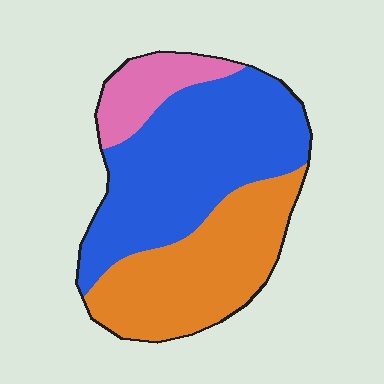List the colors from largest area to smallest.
From largest to smallest: blue, orange, pink.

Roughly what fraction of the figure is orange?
Orange covers around 35% of the figure.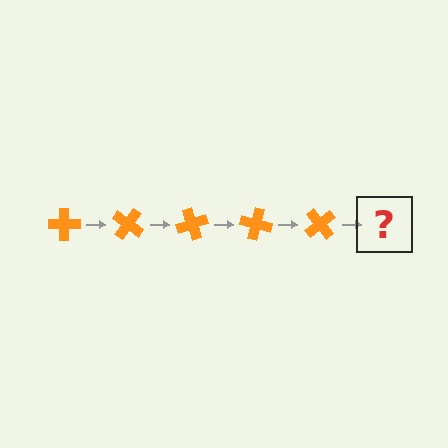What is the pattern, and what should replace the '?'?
The pattern is that the cross rotates 35 degrees each step. The '?' should be an orange cross rotated 175 degrees.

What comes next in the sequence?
The next element should be an orange cross rotated 175 degrees.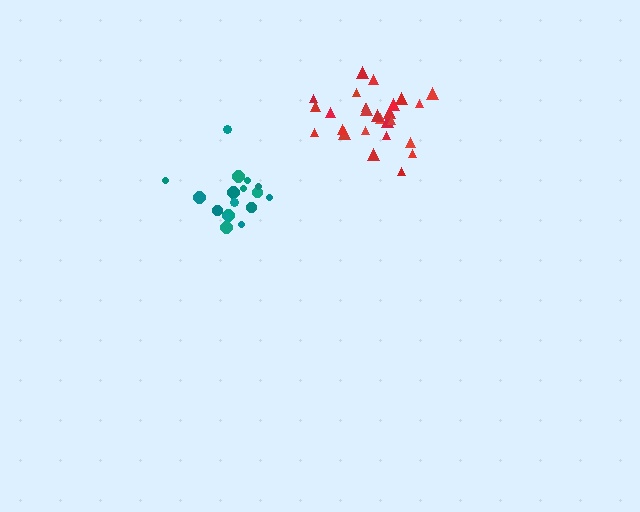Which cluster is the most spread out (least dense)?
Teal.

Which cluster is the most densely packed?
Red.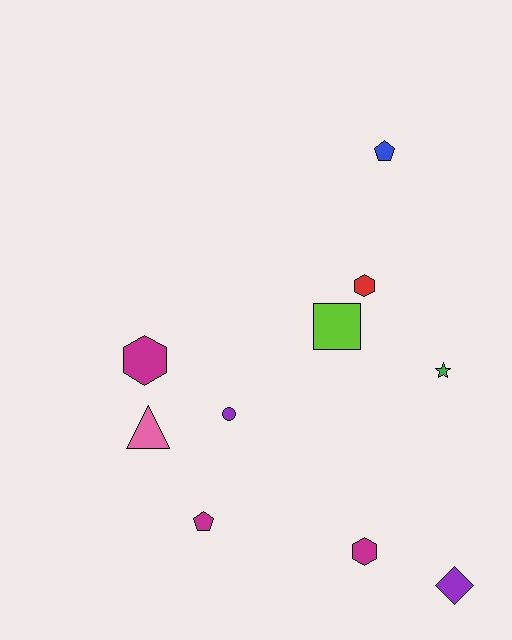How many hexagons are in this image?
There are 3 hexagons.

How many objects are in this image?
There are 10 objects.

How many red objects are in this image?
There is 1 red object.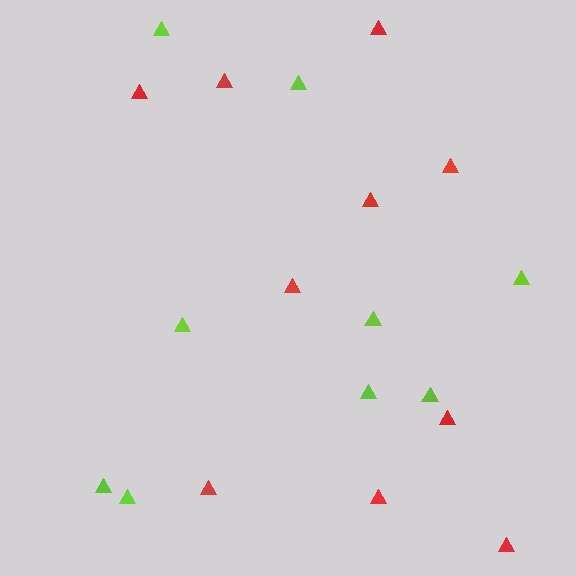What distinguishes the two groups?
There are 2 groups: one group of lime triangles (9) and one group of red triangles (10).